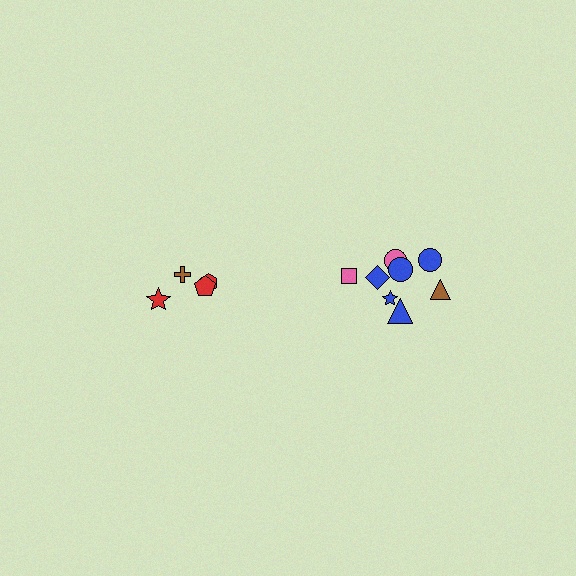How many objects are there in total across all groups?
There are 12 objects.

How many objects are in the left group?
There are 4 objects.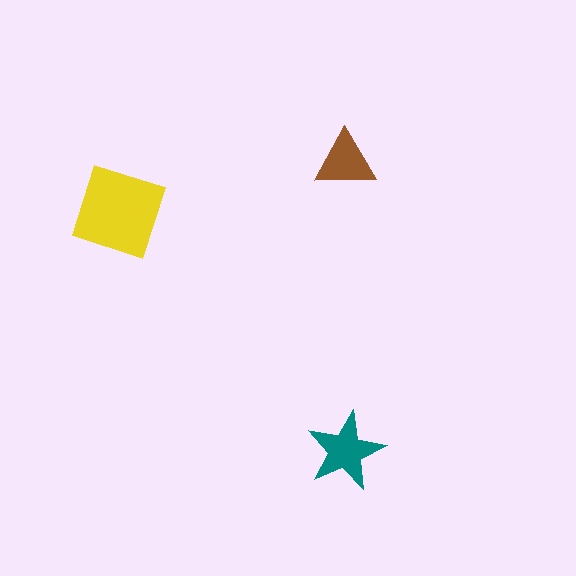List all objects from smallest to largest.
The brown triangle, the teal star, the yellow square.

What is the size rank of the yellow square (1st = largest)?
1st.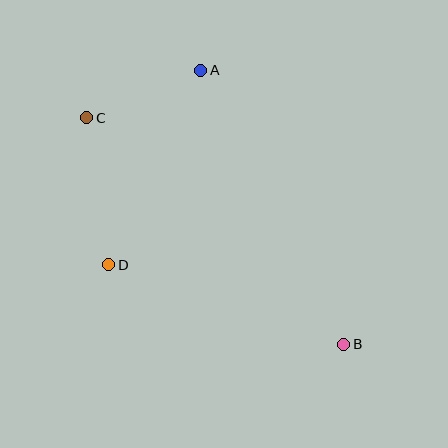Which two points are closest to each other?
Points A and C are closest to each other.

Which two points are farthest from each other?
Points B and C are farthest from each other.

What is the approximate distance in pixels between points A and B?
The distance between A and B is approximately 309 pixels.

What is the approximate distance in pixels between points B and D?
The distance between B and D is approximately 248 pixels.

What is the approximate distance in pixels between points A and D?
The distance between A and D is approximately 215 pixels.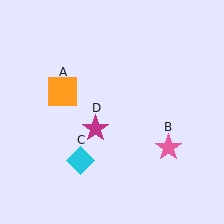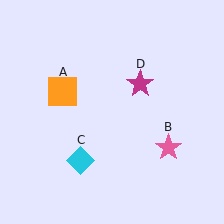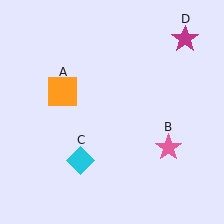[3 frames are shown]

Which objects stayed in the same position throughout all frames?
Orange square (object A) and pink star (object B) and cyan diamond (object C) remained stationary.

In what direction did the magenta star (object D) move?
The magenta star (object D) moved up and to the right.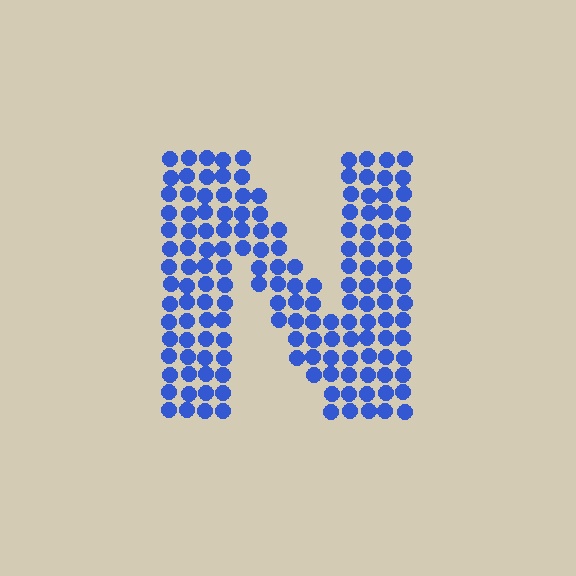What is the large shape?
The large shape is the letter N.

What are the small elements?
The small elements are circles.